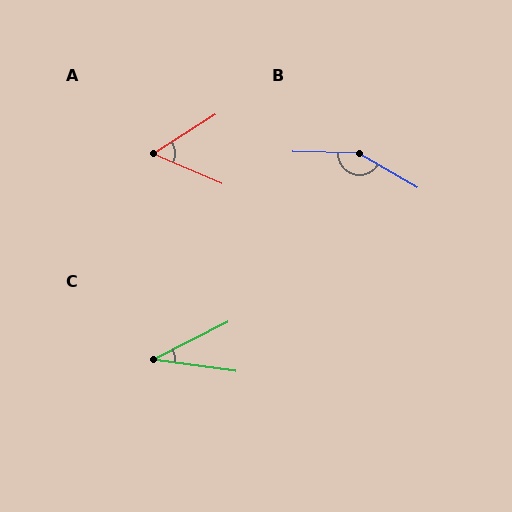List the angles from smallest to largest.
C (35°), A (56°), B (151°).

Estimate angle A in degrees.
Approximately 56 degrees.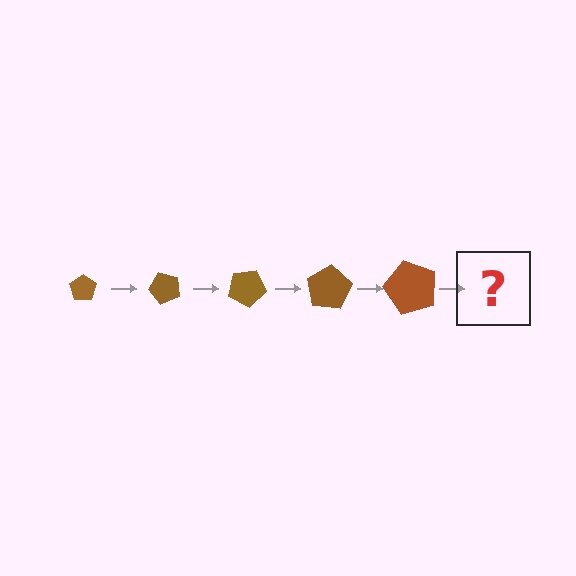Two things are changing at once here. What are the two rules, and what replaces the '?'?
The two rules are that the pentagon grows larger each step and it rotates 50 degrees each step. The '?' should be a pentagon, larger than the previous one and rotated 250 degrees from the start.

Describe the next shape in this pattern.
It should be a pentagon, larger than the previous one and rotated 250 degrees from the start.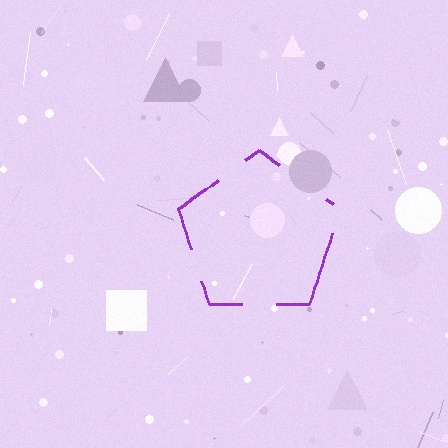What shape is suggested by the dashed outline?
The dashed outline suggests a pentagon.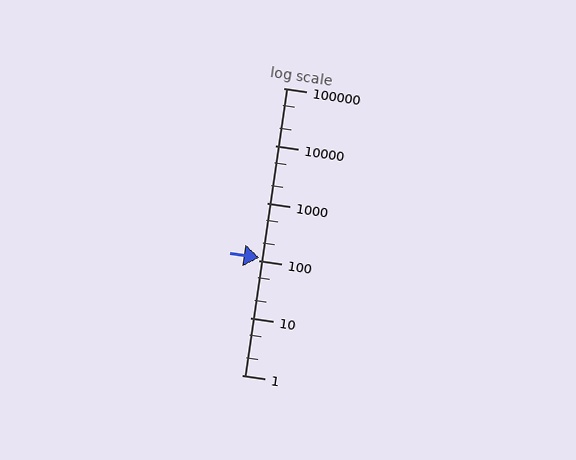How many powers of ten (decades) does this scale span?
The scale spans 5 decades, from 1 to 100000.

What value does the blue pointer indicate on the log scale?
The pointer indicates approximately 110.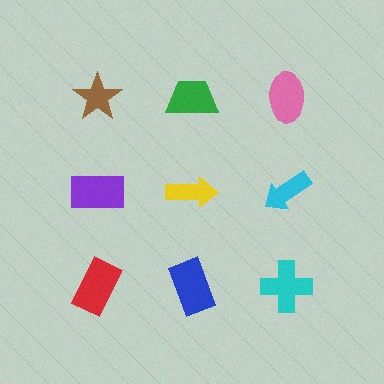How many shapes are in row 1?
3 shapes.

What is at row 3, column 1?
A red rectangle.